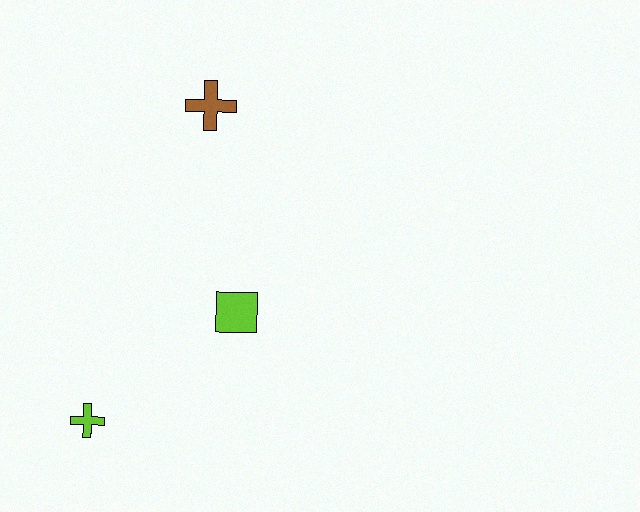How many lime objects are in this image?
There are 2 lime objects.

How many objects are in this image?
There are 3 objects.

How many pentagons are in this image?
There are no pentagons.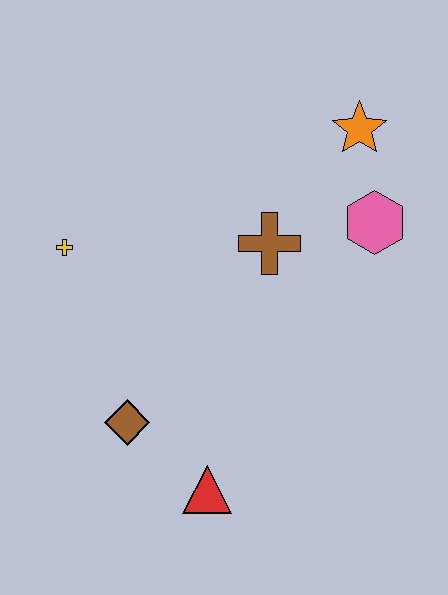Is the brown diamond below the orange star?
Yes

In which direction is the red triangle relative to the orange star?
The red triangle is below the orange star.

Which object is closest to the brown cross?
The pink hexagon is closest to the brown cross.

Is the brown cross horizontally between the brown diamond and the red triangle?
No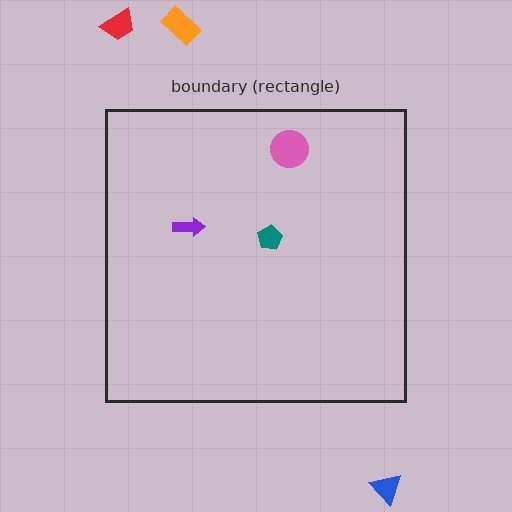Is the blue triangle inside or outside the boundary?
Outside.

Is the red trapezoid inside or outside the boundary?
Outside.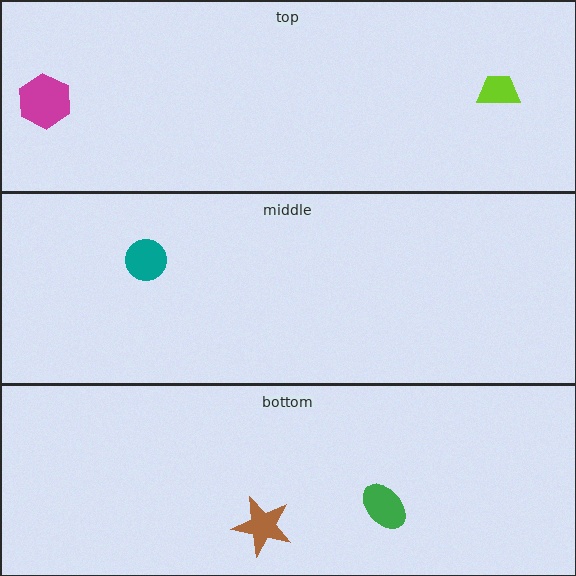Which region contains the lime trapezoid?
The top region.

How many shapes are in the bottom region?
2.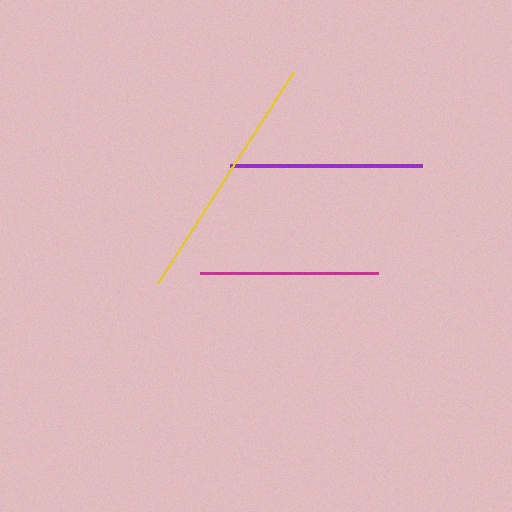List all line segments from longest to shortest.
From longest to shortest: yellow, purple, magenta.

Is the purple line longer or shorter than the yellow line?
The yellow line is longer than the purple line.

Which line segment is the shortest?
The magenta line is the shortest at approximately 178 pixels.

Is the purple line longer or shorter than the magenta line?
The purple line is longer than the magenta line.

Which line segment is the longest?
The yellow line is the longest at approximately 252 pixels.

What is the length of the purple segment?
The purple segment is approximately 192 pixels long.